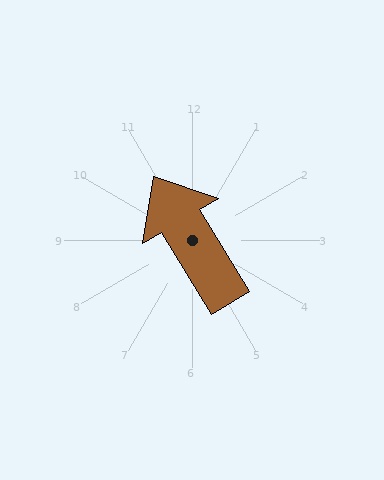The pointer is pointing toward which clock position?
Roughly 11 o'clock.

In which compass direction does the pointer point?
Northwest.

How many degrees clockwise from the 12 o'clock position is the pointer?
Approximately 329 degrees.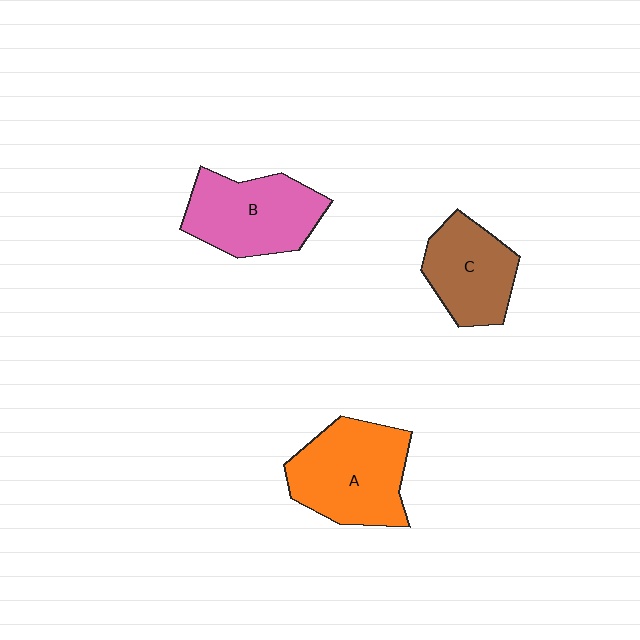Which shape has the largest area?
Shape A (orange).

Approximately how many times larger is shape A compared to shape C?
Approximately 1.4 times.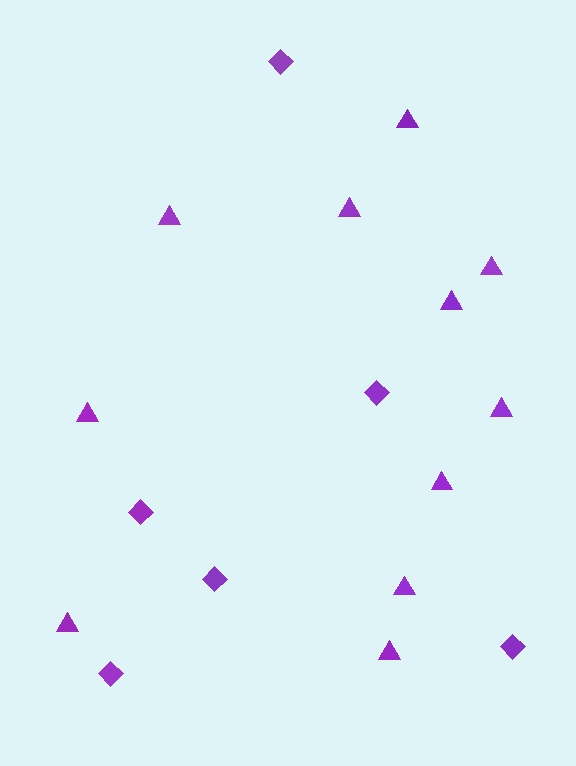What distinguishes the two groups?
There are 2 groups: one group of triangles (11) and one group of diamonds (6).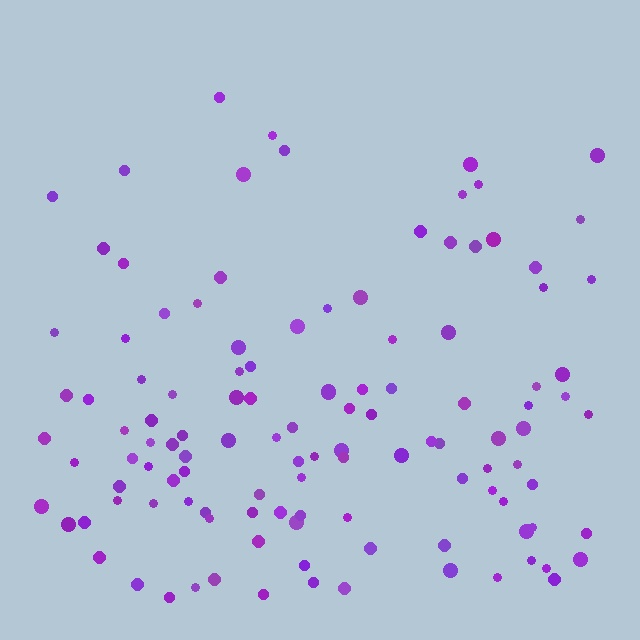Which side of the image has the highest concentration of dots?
The bottom.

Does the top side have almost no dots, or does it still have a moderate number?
Still a moderate number, just noticeably fewer than the bottom.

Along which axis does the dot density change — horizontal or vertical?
Vertical.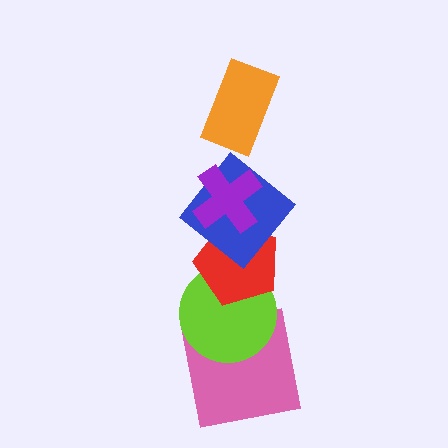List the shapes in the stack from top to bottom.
From top to bottom: the orange rectangle, the purple cross, the blue diamond, the red pentagon, the lime circle, the pink square.